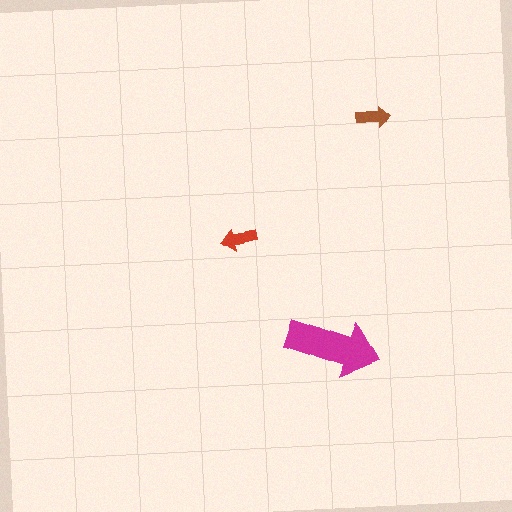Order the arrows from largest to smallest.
the magenta one, the red one, the brown one.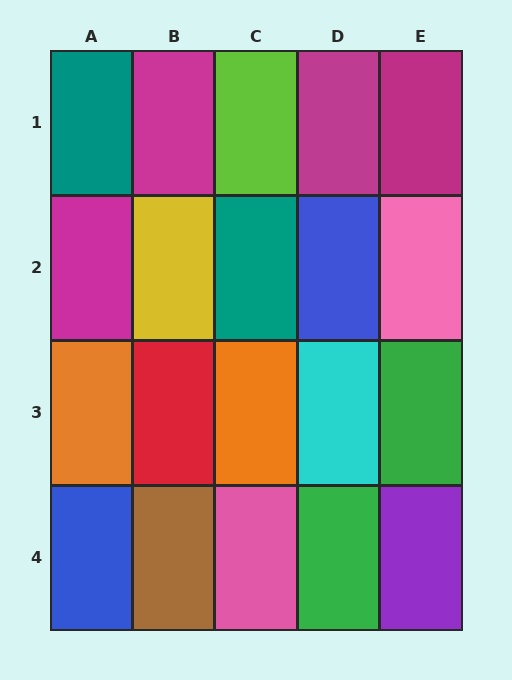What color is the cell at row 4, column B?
Brown.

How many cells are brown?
1 cell is brown.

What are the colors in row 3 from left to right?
Orange, red, orange, cyan, green.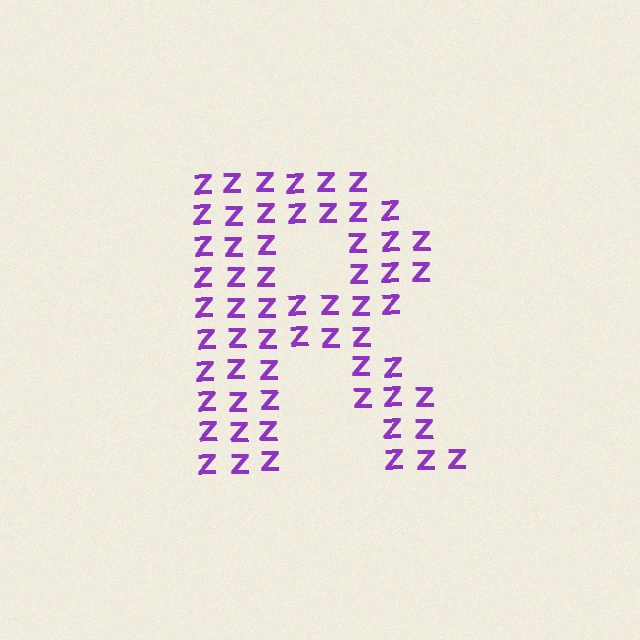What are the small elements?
The small elements are letter Z's.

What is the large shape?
The large shape is the letter R.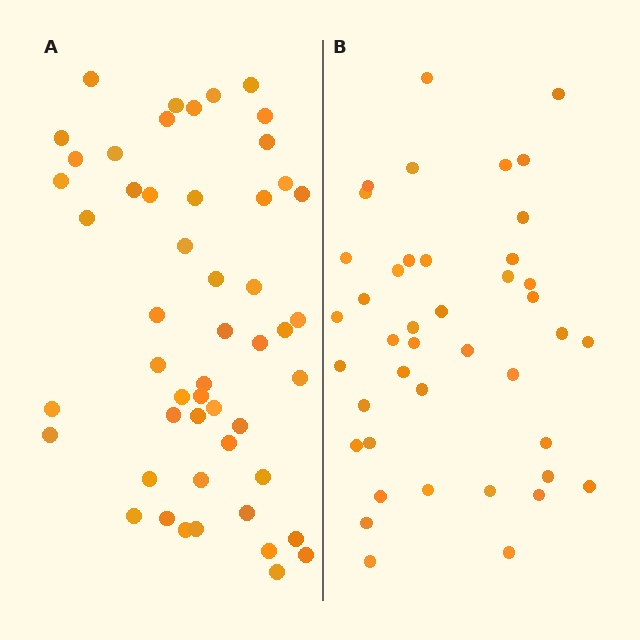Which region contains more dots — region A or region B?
Region A (the left region) has more dots.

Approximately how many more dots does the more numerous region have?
Region A has roughly 8 or so more dots than region B.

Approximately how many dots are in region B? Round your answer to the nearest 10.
About 40 dots. (The exact count is 42, which rounds to 40.)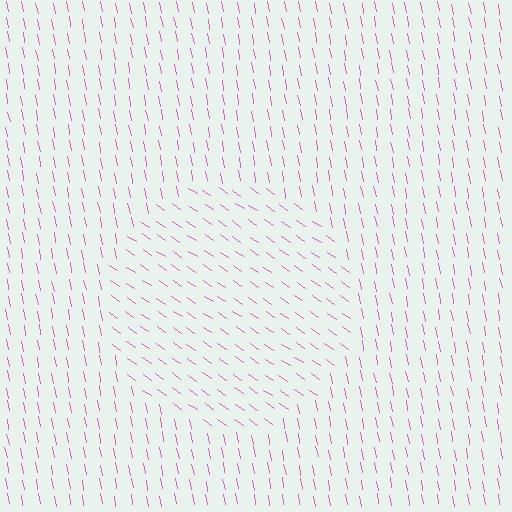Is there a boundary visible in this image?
Yes, there is a texture boundary formed by a change in line orientation.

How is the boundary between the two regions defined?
The boundary is defined purely by a change in line orientation (approximately 45 degrees difference). All lines are the same color and thickness.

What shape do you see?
I see a circle.